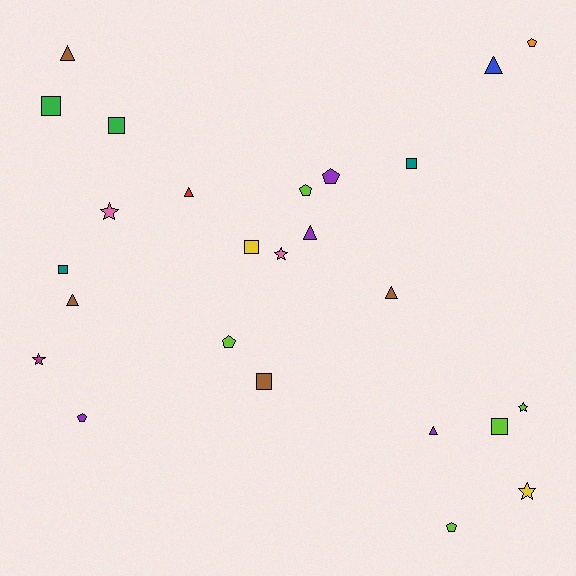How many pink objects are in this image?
There are 2 pink objects.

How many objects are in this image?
There are 25 objects.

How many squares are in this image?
There are 7 squares.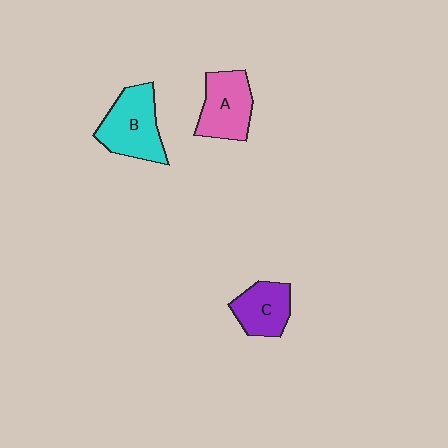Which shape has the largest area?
Shape B (cyan).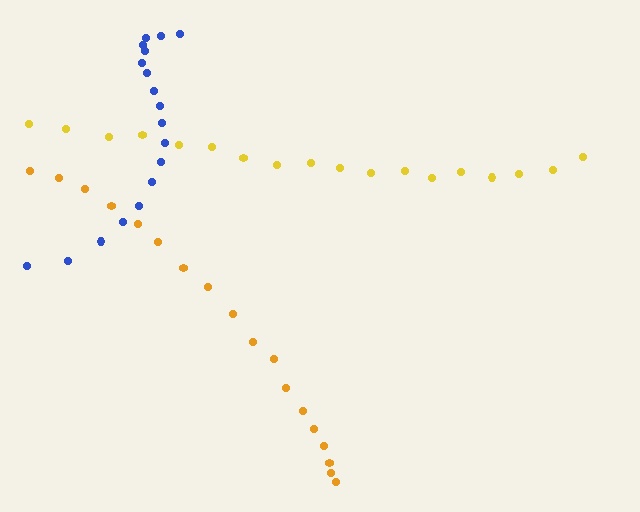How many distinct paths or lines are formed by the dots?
There are 3 distinct paths.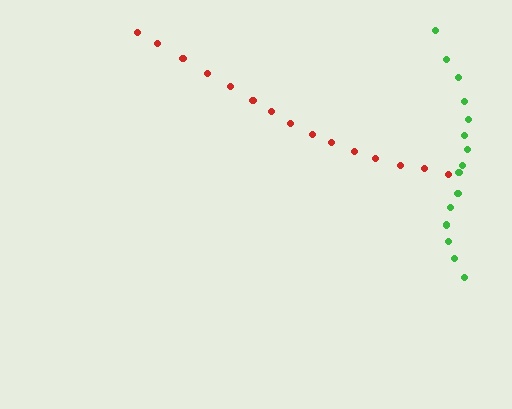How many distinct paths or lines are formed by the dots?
There are 2 distinct paths.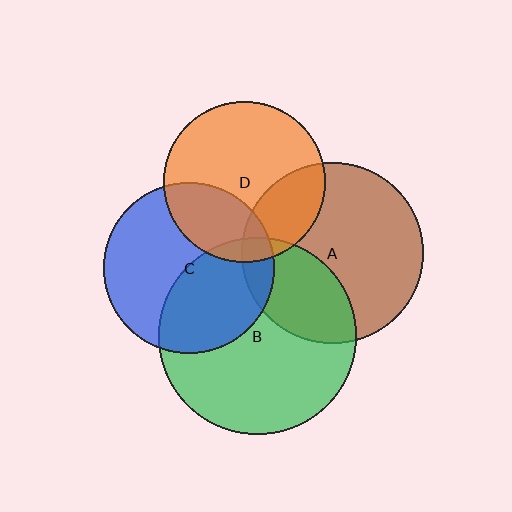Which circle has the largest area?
Circle B (green).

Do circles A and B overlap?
Yes.